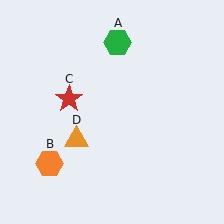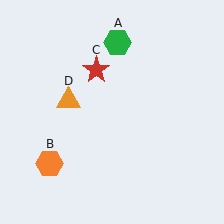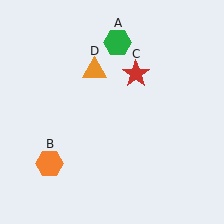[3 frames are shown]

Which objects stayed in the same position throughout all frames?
Green hexagon (object A) and orange hexagon (object B) remained stationary.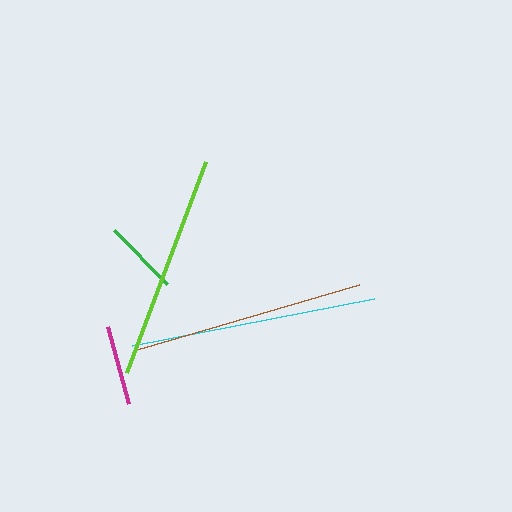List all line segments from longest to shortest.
From longest to shortest: cyan, brown, lime, magenta, green.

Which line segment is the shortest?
The green line is the shortest at approximately 75 pixels.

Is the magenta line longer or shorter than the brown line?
The brown line is longer than the magenta line.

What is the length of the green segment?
The green segment is approximately 75 pixels long.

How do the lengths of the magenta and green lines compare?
The magenta and green lines are approximately the same length.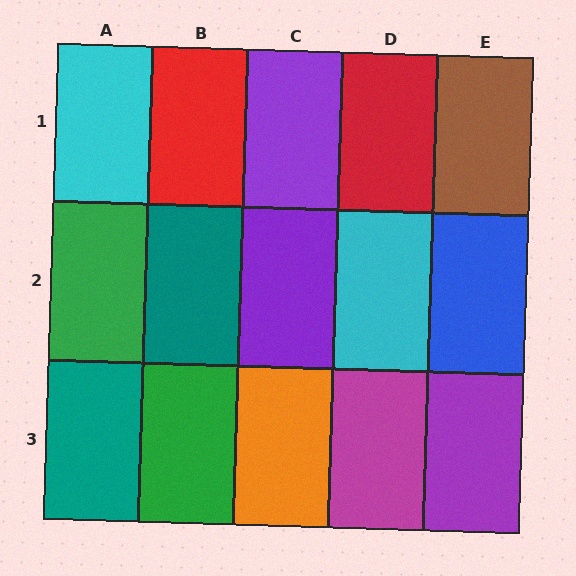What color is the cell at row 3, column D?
Magenta.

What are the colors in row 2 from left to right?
Green, teal, purple, cyan, blue.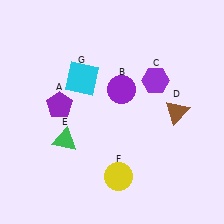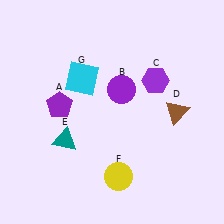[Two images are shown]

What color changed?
The triangle (E) changed from green in Image 1 to teal in Image 2.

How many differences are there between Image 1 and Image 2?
There is 1 difference between the two images.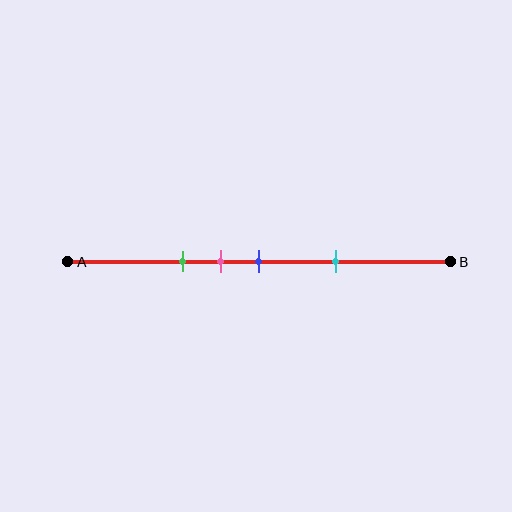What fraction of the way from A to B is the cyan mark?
The cyan mark is approximately 70% (0.7) of the way from A to B.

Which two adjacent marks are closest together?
The pink and blue marks are the closest adjacent pair.